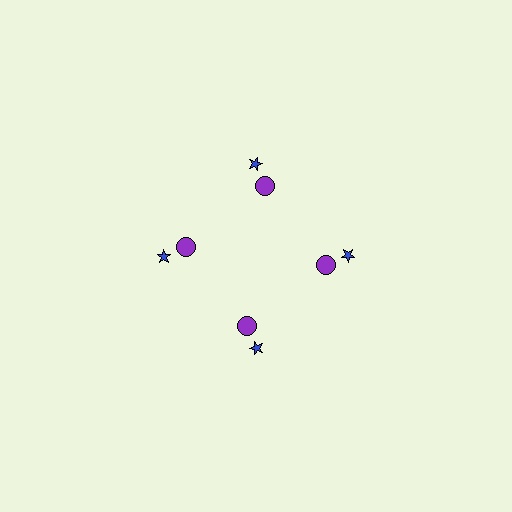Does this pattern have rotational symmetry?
Yes, this pattern has 4-fold rotational symmetry. It looks the same after rotating 90 degrees around the center.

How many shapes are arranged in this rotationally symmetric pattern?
There are 8 shapes, arranged in 4 groups of 2.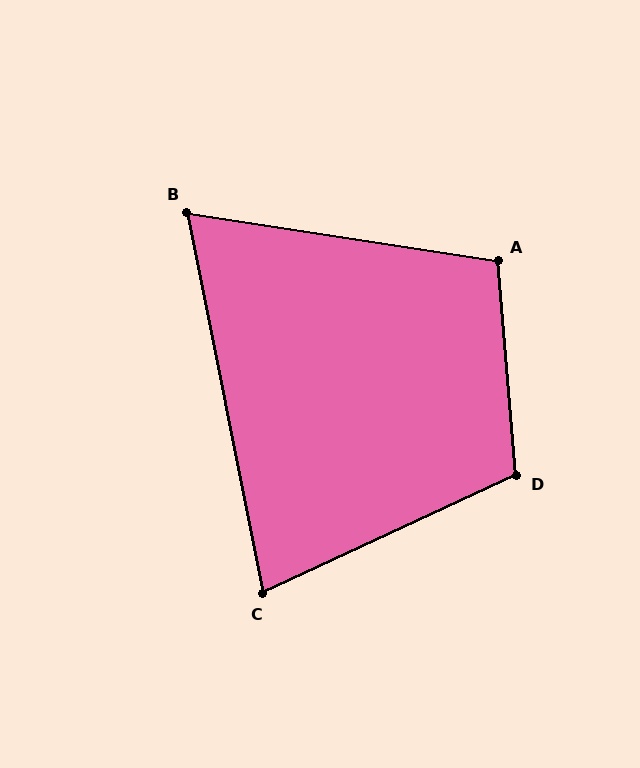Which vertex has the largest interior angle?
D, at approximately 110 degrees.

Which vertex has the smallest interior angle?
B, at approximately 70 degrees.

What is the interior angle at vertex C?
Approximately 76 degrees (acute).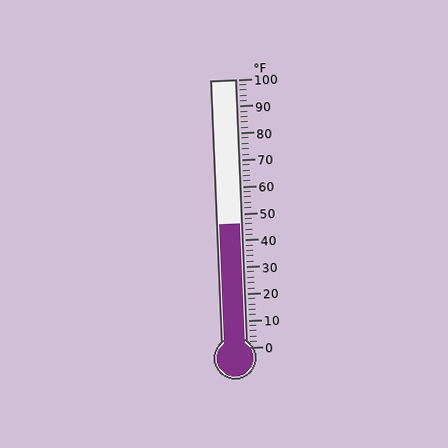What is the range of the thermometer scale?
The thermometer scale ranges from 0°F to 100°F.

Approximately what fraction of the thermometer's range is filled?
The thermometer is filled to approximately 45% of its range.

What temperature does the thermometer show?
The thermometer shows approximately 46°F.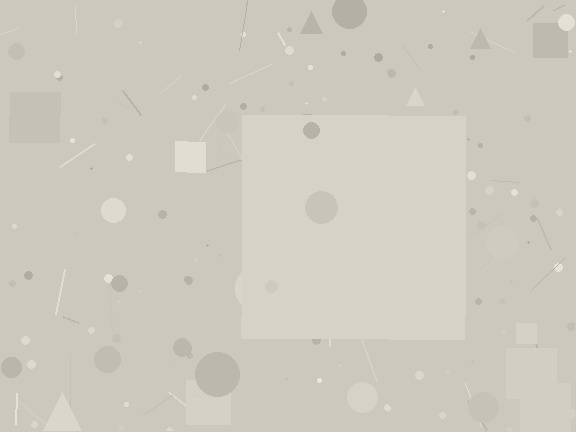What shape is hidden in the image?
A square is hidden in the image.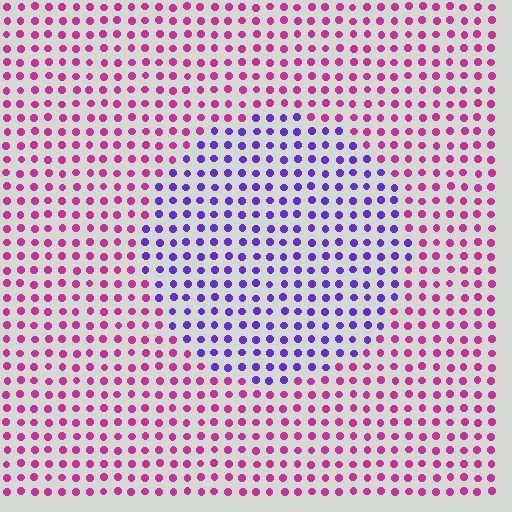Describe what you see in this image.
The image is filled with small magenta elements in a uniform arrangement. A circle-shaped region is visible where the elements are tinted to a slightly different hue, forming a subtle color boundary.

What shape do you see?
I see a circle.